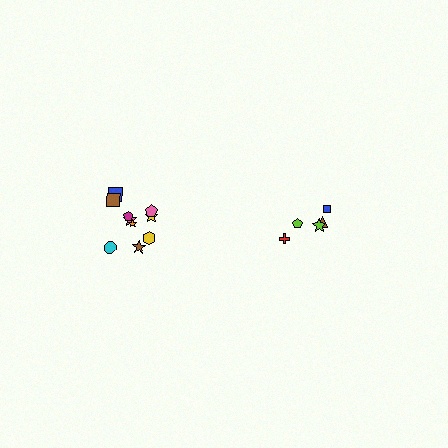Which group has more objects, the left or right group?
The left group.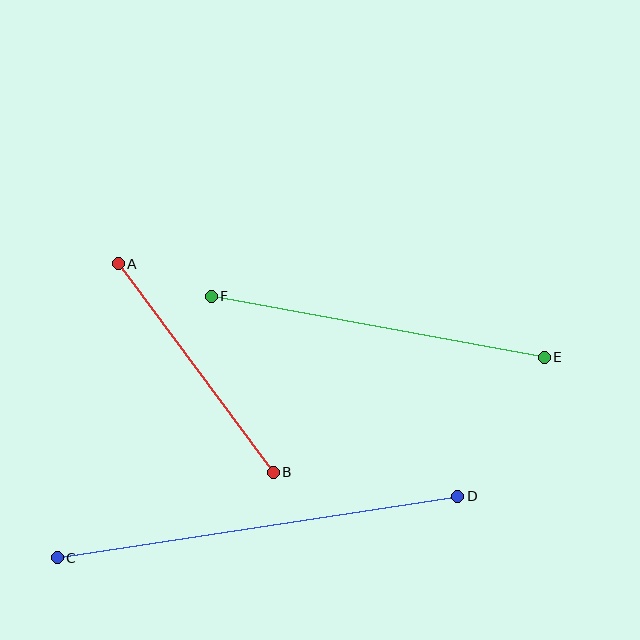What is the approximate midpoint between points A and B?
The midpoint is at approximately (196, 368) pixels.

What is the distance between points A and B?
The distance is approximately 260 pixels.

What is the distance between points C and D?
The distance is approximately 405 pixels.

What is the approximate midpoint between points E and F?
The midpoint is at approximately (378, 327) pixels.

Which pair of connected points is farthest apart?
Points C and D are farthest apart.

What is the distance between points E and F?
The distance is approximately 339 pixels.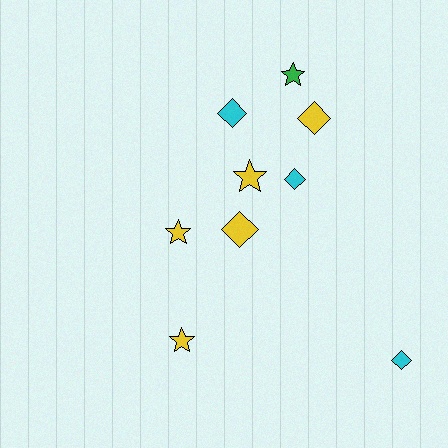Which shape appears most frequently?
Diamond, with 5 objects.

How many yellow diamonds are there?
There are 2 yellow diamonds.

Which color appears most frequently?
Yellow, with 5 objects.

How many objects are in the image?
There are 9 objects.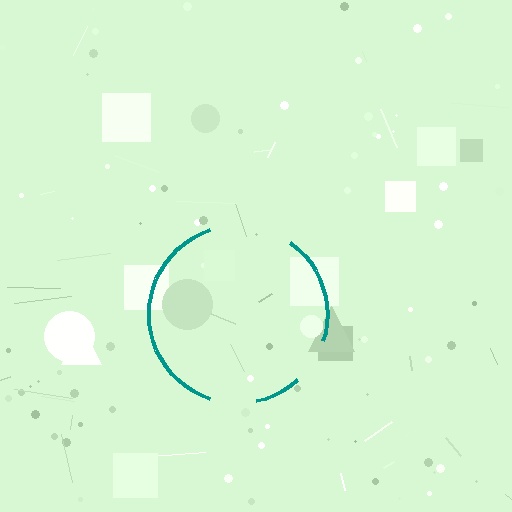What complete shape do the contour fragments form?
The contour fragments form a circle.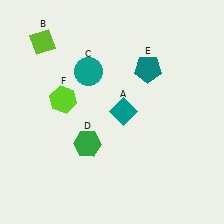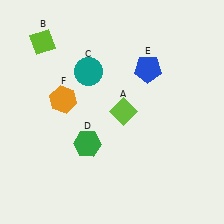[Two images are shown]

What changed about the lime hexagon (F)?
In Image 1, F is lime. In Image 2, it changed to orange.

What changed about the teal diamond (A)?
In Image 1, A is teal. In Image 2, it changed to lime.